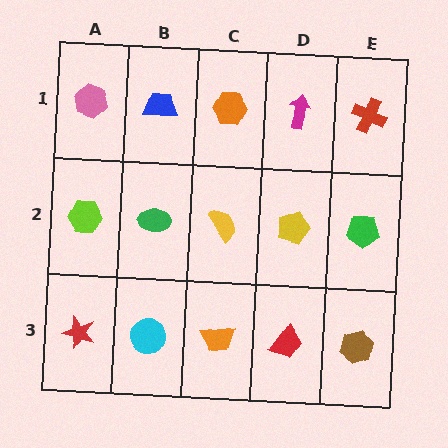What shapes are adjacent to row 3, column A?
A lime hexagon (row 2, column A), a cyan circle (row 3, column B).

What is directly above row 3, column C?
A yellow semicircle.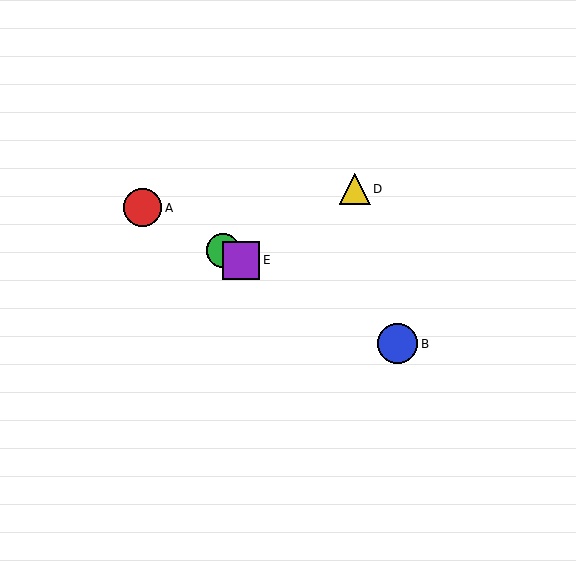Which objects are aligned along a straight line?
Objects A, B, C, E are aligned along a straight line.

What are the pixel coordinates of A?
Object A is at (143, 208).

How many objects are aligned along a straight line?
4 objects (A, B, C, E) are aligned along a straight line.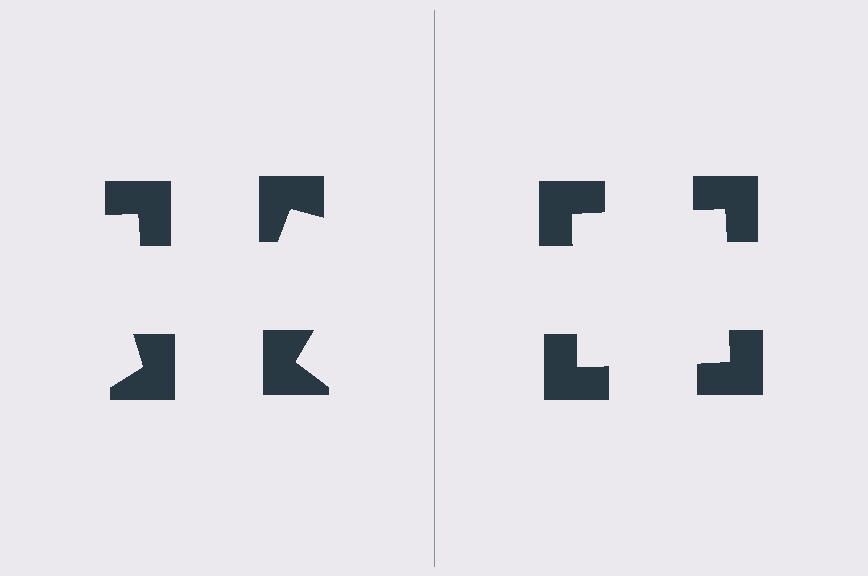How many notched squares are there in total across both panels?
8 — 4 on each side.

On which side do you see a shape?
An illusory square appears on the right side. On the left side the wedge cuts are rotated, so no coherent shape forms.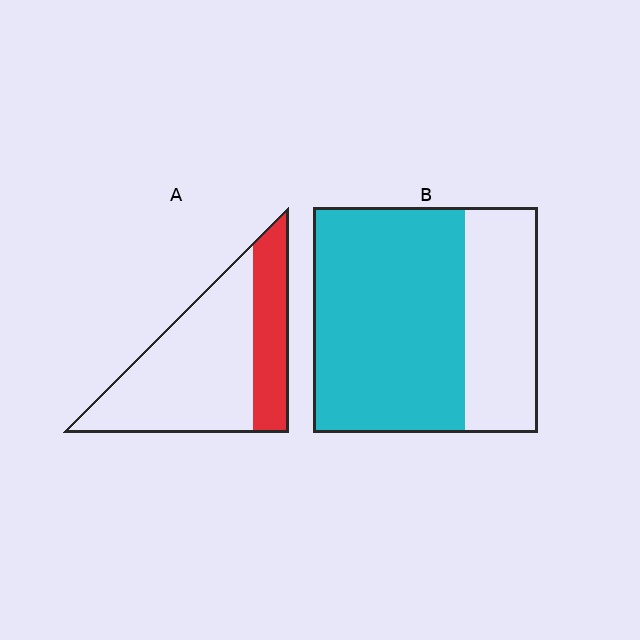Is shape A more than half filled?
No.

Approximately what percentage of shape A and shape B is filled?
A is approximately 30% and B is approximately 70%.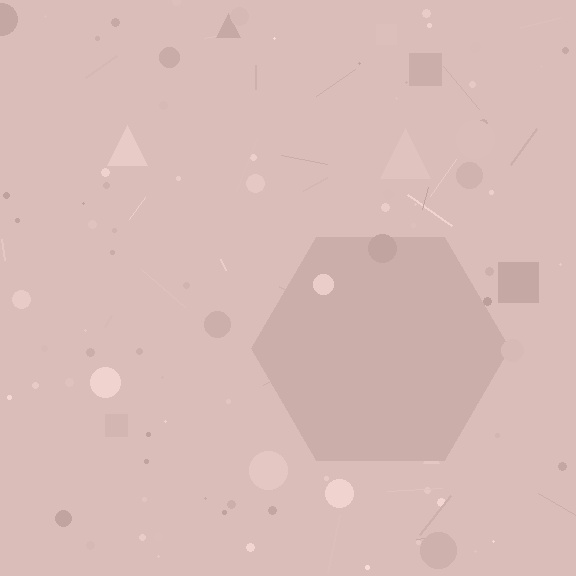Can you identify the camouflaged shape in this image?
The camouflaged shape is a hexagon.